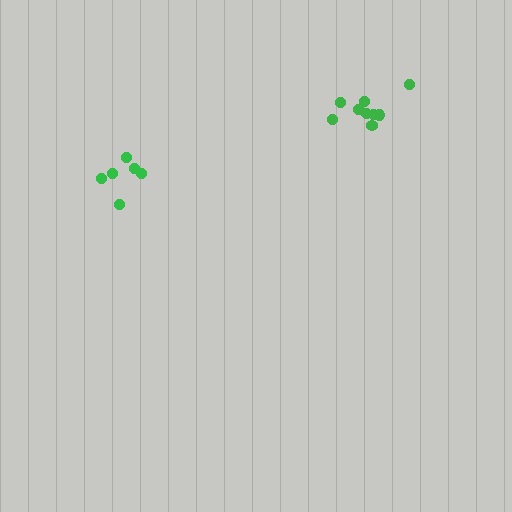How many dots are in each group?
Group 1: 9 dots, Group 2: 6 dots (15 total).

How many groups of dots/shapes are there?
There are 2 groups.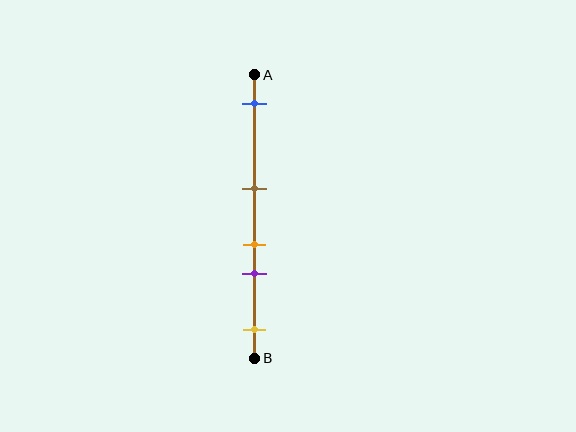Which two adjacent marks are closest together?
The orange and purple marks are the closest adjacent pair.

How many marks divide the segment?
There are 5 marks dividing the segment.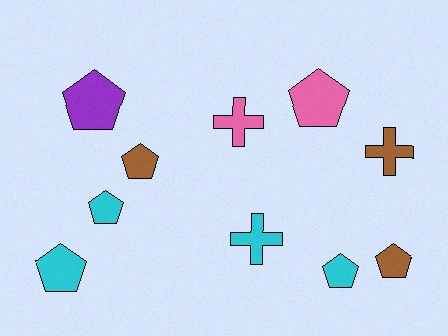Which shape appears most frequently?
Pentagon, with 7 objects.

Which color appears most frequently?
Cyan, with 4 objects.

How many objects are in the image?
There are 10 objects.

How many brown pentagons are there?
There are 2 brown pentagons.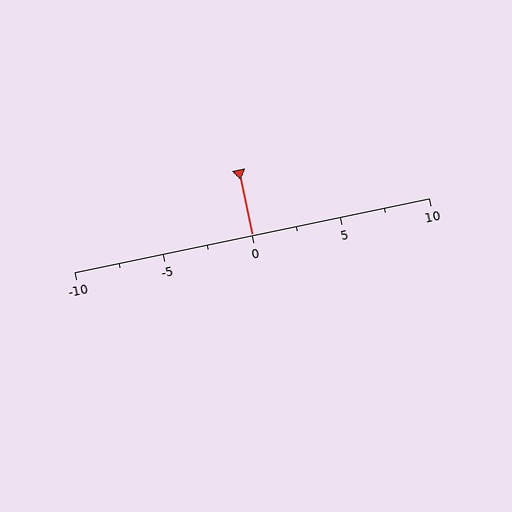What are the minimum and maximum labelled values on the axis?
The axis runs from -10 to 10.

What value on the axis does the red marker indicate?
The marker indicates approximately 0.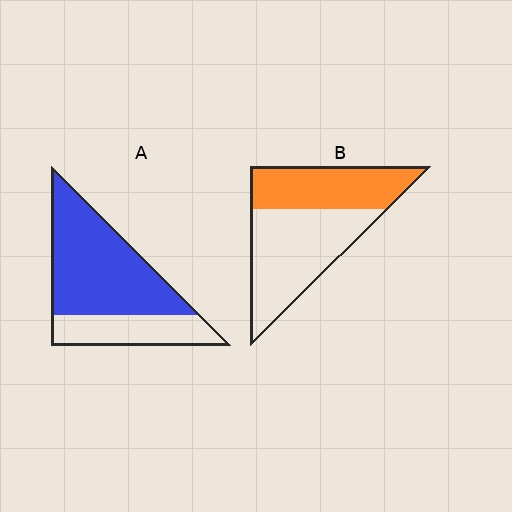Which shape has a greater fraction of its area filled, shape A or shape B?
Shape A.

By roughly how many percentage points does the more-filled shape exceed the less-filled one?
By roughly 25 percentage points (A over B).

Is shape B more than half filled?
No.